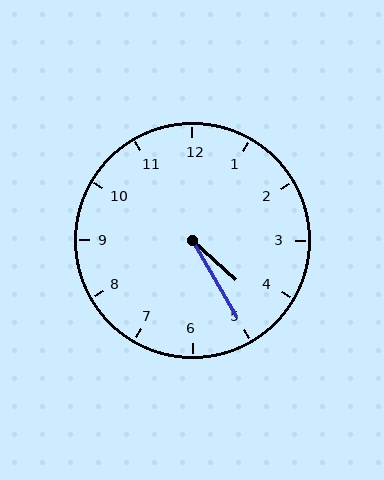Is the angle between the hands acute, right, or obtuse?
It is acute.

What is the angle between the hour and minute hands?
Approximately 18 degrees.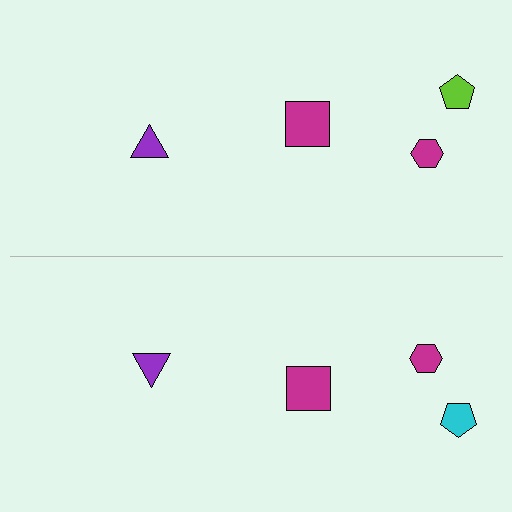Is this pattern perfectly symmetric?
No, the pattern is not perfectly symmetric. The cyan pentagon on the bottom side breaks the symmetry — its mirror counterpart is lime.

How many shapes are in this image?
There are 8 shapes in this image.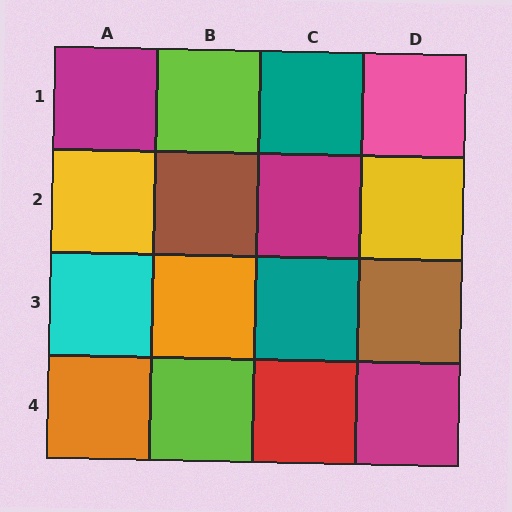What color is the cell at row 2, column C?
Magenta.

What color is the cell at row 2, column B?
Brown.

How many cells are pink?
1 cell is pink.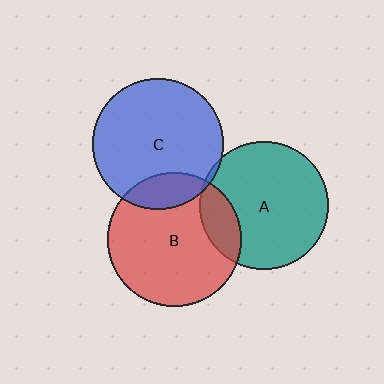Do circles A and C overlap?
Yes.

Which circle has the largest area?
Circle B (red).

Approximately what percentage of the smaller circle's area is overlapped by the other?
Approximately 5%.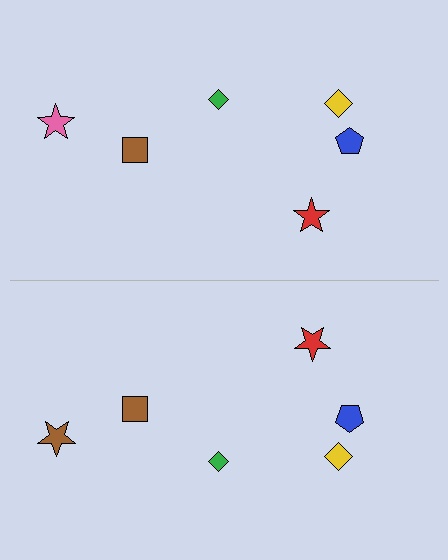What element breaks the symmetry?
The brown star on the bottom side breaks the symmetry — its mirror counterpart is pink.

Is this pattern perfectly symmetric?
No, the pattern is not perfectly symmetric. The brown star on the bottom side breaks the symmetry — its mirror counterpart is pink.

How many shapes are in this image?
There are 12 shapes in this image.